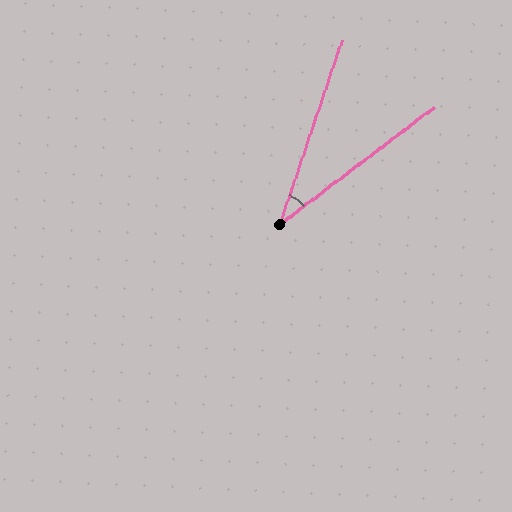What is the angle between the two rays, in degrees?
Approximately 34 degrees.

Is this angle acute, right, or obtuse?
It is acute.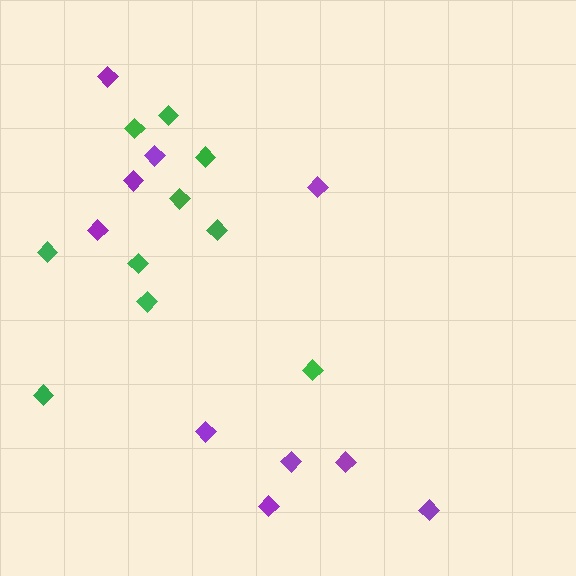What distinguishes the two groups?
There are 2 groups: one group of green diamonds (10) and one group of purple diamonds (10).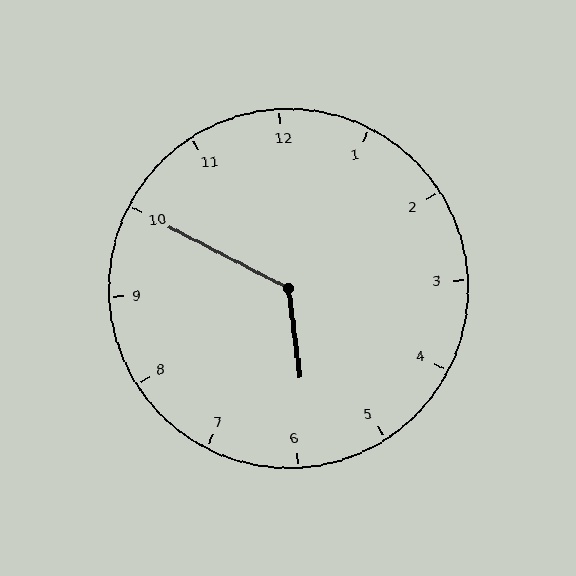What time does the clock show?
5:50.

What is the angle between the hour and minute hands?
Approximately 125 degrees.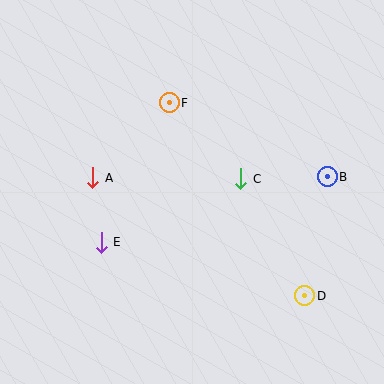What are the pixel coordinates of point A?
Point A is at (93, 178).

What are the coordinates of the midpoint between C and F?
The midpoint between C and F is at (205, 141).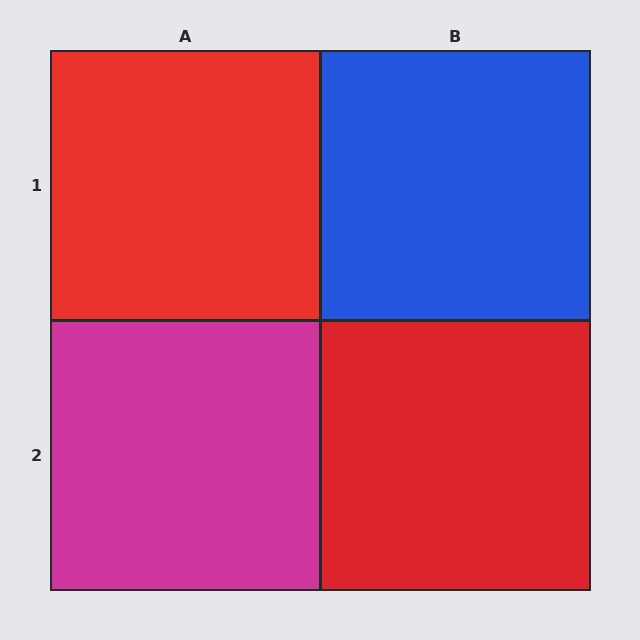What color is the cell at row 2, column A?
Magenta.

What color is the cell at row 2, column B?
Red.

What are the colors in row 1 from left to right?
Red, blue.